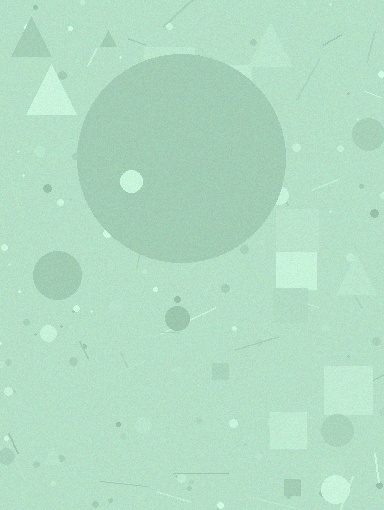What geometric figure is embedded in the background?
A circle is embedded in the background.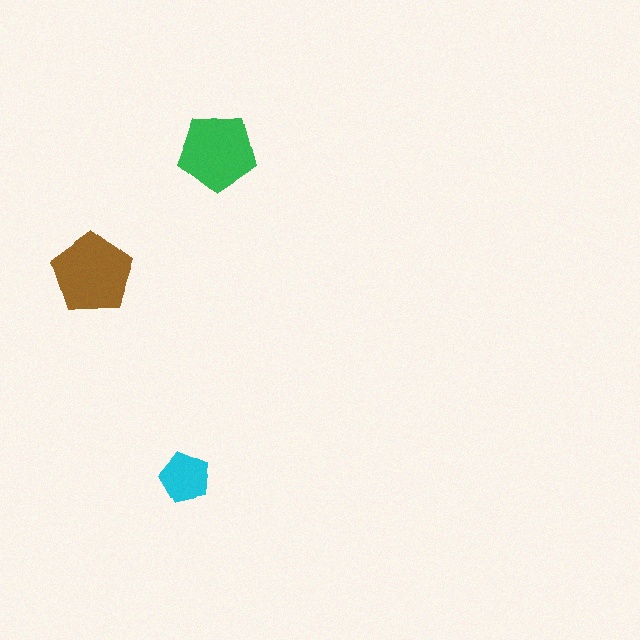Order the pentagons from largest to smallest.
the brown one, the green one, the cyan one.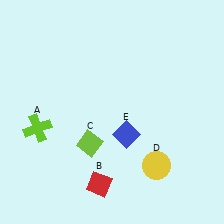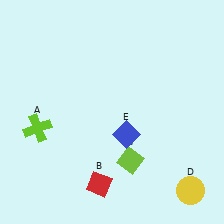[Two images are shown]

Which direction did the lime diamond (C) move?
The lime diamond (C) moved right.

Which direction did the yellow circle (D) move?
The yellow circle (D) moved right.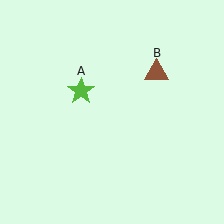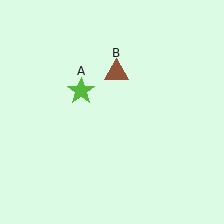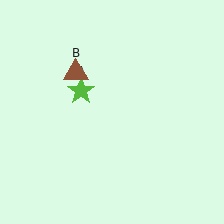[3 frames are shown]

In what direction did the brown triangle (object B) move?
The brown triangle (object B) moved left.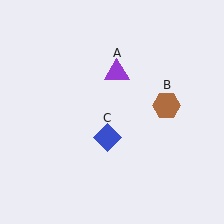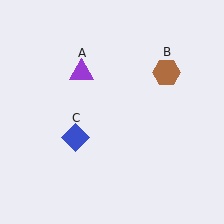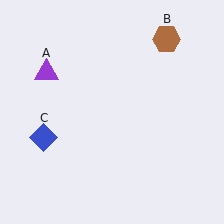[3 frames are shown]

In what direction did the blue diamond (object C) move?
The blue diamond (object C) moved left.